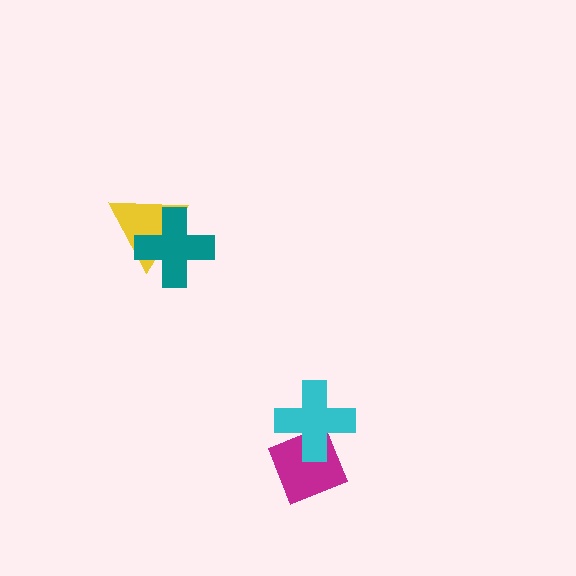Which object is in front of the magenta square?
The cyan cross is in front of the magenta square.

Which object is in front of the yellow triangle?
The teal cross is in front of the yellow triangle.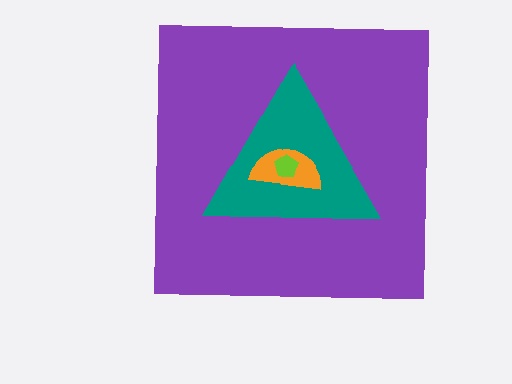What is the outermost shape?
The purple square.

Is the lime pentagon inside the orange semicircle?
Yes.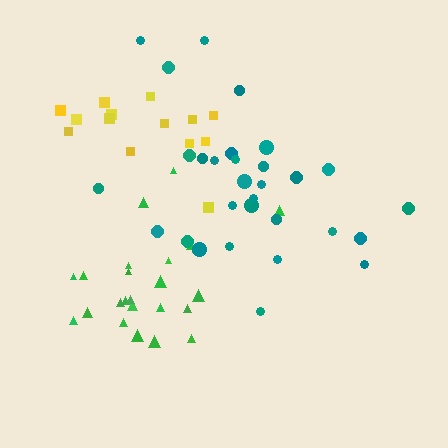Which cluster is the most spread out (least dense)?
Teal.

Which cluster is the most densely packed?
Green.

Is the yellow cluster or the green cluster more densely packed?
Green.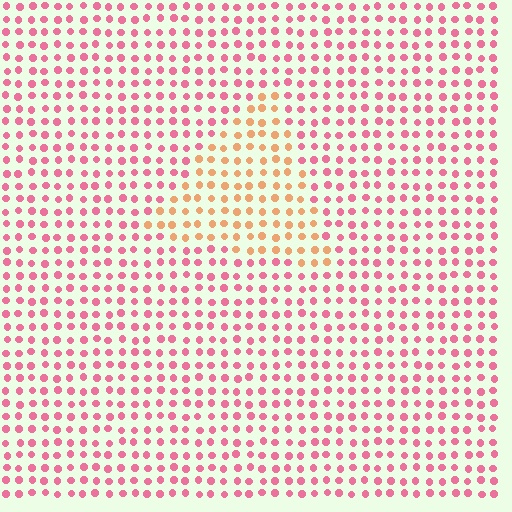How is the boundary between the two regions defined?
The boundary is defined purely by a slight shift in hue (about 46 degrees). Spacing, size, and orientation are identical on both sides.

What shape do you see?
I see a triangle.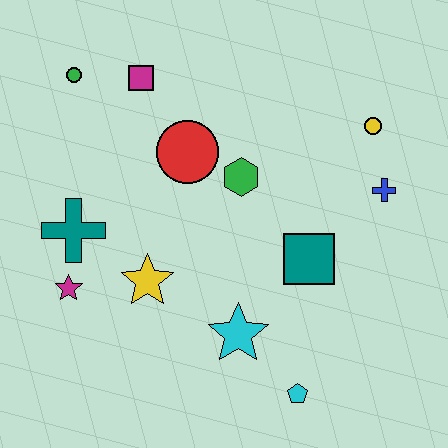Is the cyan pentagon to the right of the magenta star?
Yes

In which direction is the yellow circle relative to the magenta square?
The yellow circle is to the right of the magenta square.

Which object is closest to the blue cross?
The yellow circle is closest to the blue cross.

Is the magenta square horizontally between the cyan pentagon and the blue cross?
No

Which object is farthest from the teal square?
The green circle is farthest from the teal square.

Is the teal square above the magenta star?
Yes